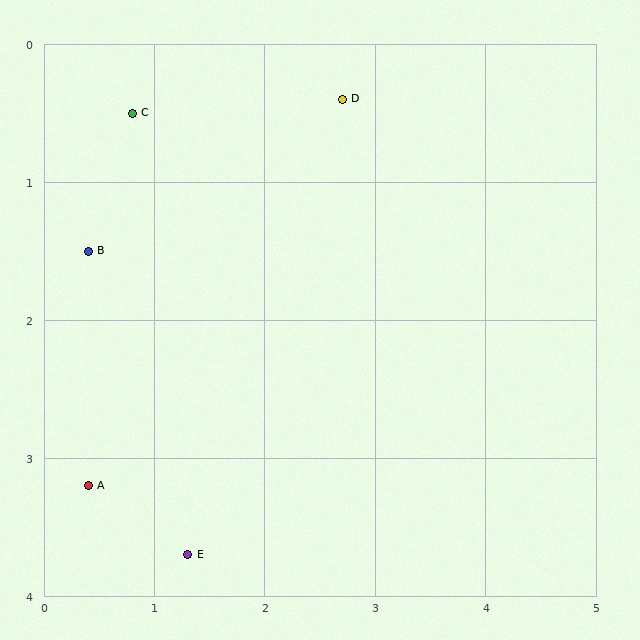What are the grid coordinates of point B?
Point B is at approximately (0.4, 1.5).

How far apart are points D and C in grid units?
Points D and C are about 1.9 grid units apart.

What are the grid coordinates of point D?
Point D is at approximately (2.7, 0.4).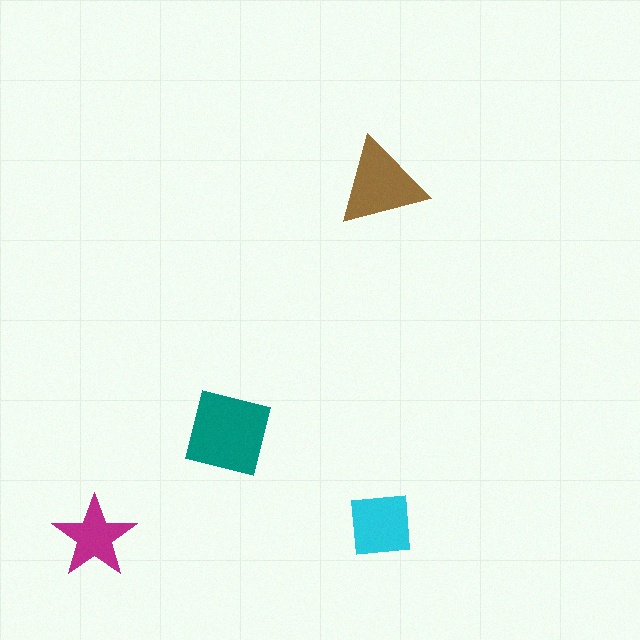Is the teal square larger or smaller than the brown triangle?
Larger.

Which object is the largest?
The teal square.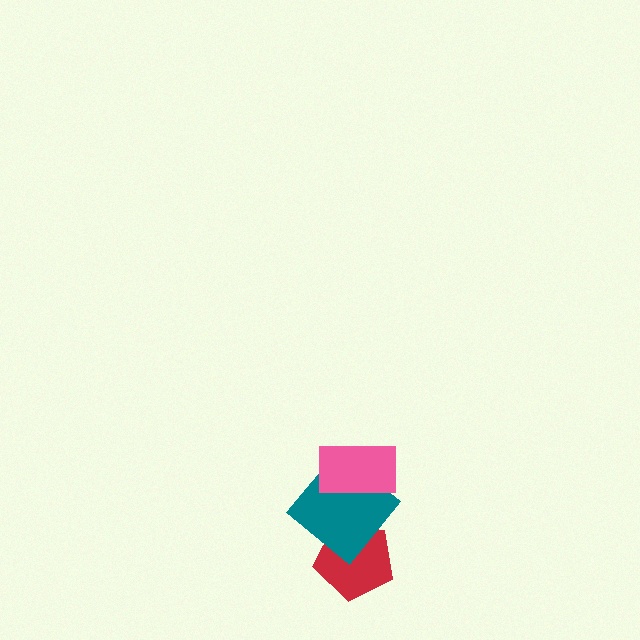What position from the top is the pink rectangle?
The pink rectangle is 1st from the top.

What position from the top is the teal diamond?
The teal diamond is 2nd from the top.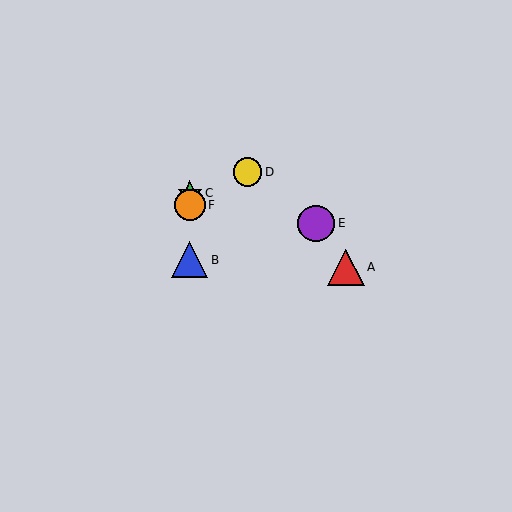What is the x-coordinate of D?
Object D is at x≈247.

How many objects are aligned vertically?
3 objects (B, C, F) are aligned vertically.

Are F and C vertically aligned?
Yes, both are at x≈190.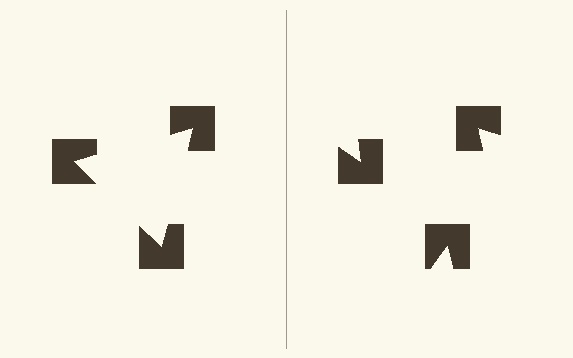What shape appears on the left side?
An illusory triangle.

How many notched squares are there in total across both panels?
6 — 3 on each side.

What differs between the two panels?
The notched squares are positioned identically on both sides; only the wedge orientations differ. On the left they align to a triangle; on the right they are misaligned.